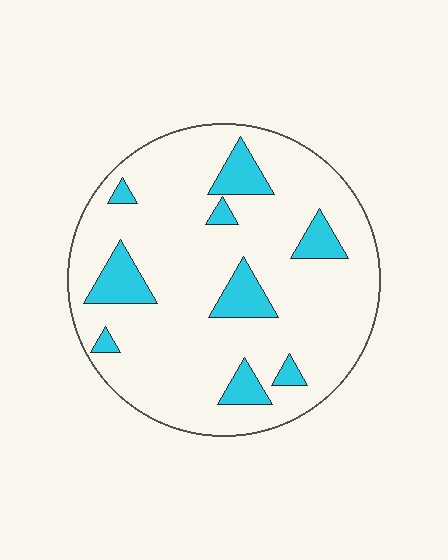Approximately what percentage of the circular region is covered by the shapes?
Approximately 15%.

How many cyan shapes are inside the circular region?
9.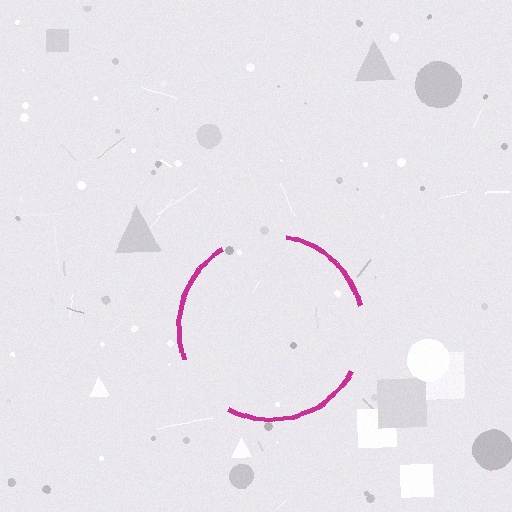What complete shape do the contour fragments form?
The contour fragments form a circle.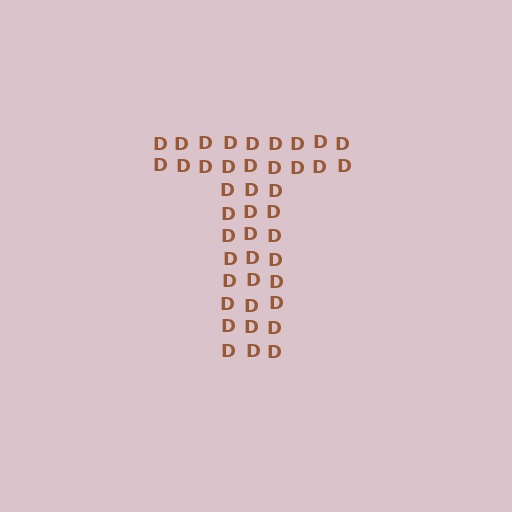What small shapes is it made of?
It is made of small letter D's.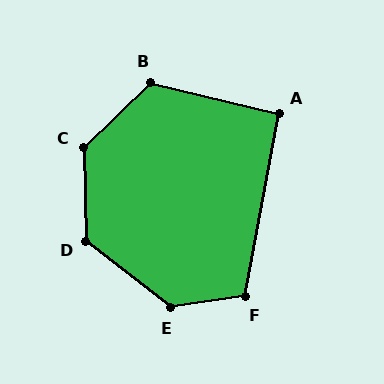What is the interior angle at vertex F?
Approximately 109 degrees (obtuse).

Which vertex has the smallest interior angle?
A, at approximately 93 degrees.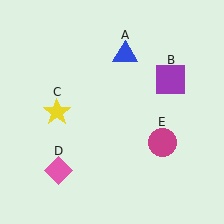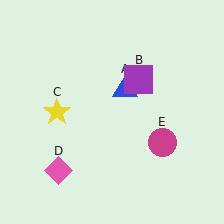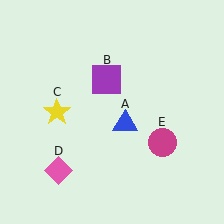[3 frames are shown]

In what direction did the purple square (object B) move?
The purple square (object B) moved left.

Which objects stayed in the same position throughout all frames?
Yellow star (object C) and pink diamond (object D) and magenta circle (object E) remained stationary.